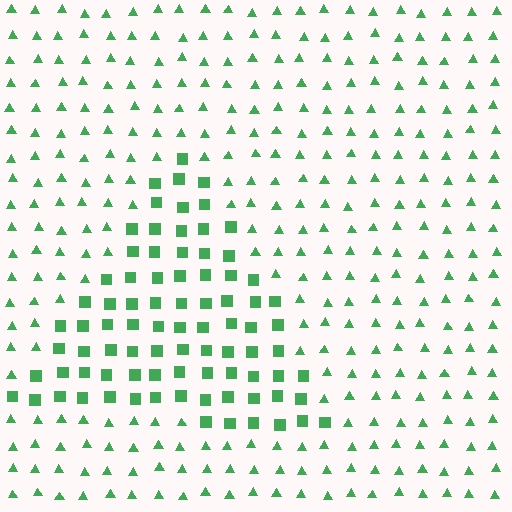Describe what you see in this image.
The image is filled with small green elements arranged in a uniform grid. A triangle-shaped region contains squares, while the surrounding area contains triangles. The boundary is defined purely by the change in element shape.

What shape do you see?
I see a triangle.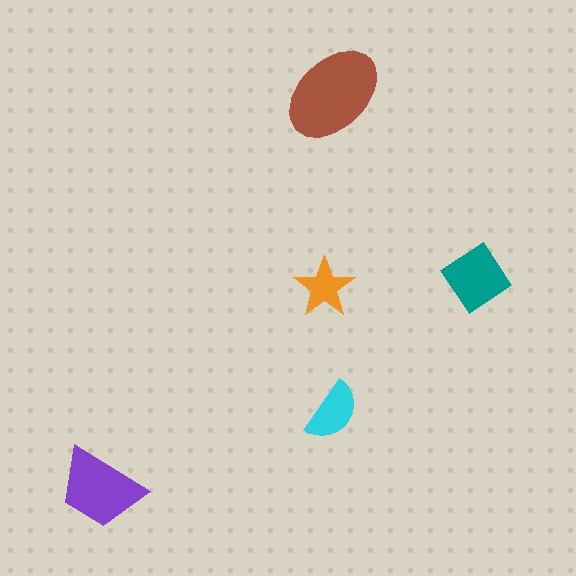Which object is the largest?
The brown ellipse.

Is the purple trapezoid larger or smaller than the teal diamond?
Larger.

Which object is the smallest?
The orange star.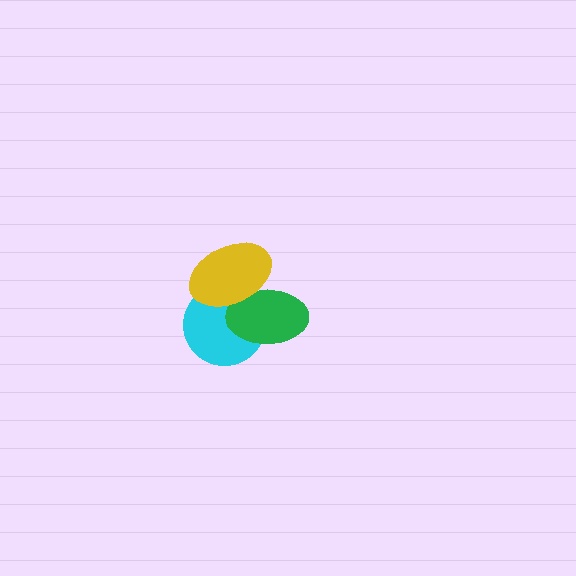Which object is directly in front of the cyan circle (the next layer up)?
The green ellipse is directly in front of the cyan circle.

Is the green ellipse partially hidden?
Yes, it is partially covered by another shape.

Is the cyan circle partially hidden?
Yes, it is partially covered by another shape.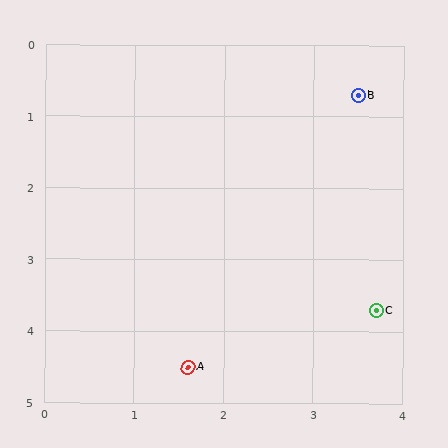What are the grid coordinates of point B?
Point B is at approximately (3.5, 0.7).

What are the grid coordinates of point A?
Point A is at approximately (1.6, 4.5).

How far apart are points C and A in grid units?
Points C and A are about 2.2 grid units apart.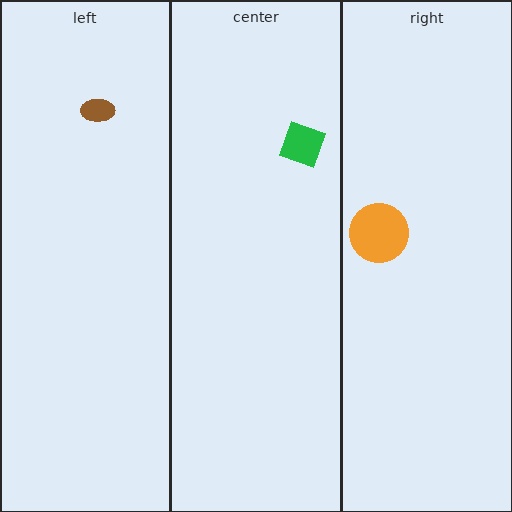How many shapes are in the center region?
1.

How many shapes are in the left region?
1.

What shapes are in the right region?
The lime trapezoid, the orange circle.